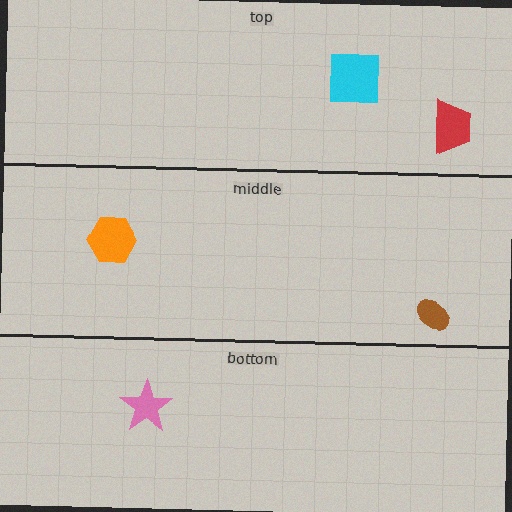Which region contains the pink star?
The bottom region.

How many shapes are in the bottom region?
1.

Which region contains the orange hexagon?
The middle region.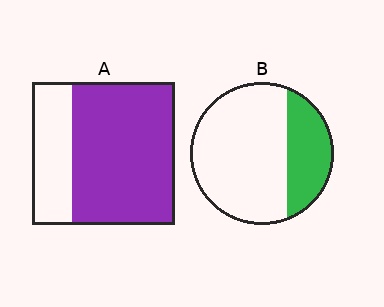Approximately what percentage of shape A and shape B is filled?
A is approximately 70% and B is approximately 30%.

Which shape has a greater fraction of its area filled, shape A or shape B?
Shape A.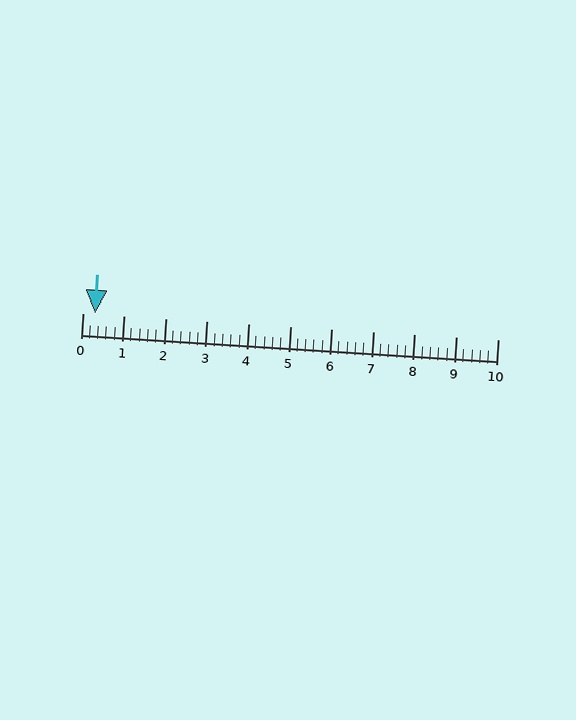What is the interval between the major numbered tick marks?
The major tick marks are spaced 1 units apart.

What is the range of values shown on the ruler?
The ruler shows values from 0 to 10.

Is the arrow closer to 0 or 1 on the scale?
The arrow is closer to 0.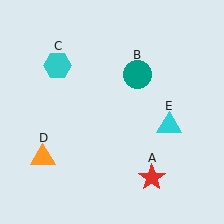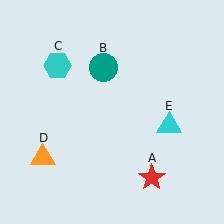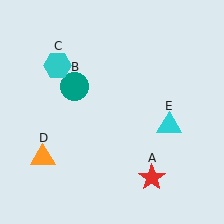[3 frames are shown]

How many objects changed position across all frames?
1 object changed position: teal circle (object B).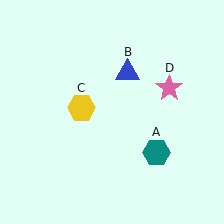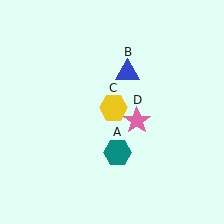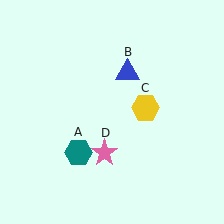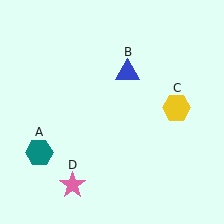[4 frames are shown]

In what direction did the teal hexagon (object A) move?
The teal hexagon (object A) moved left.